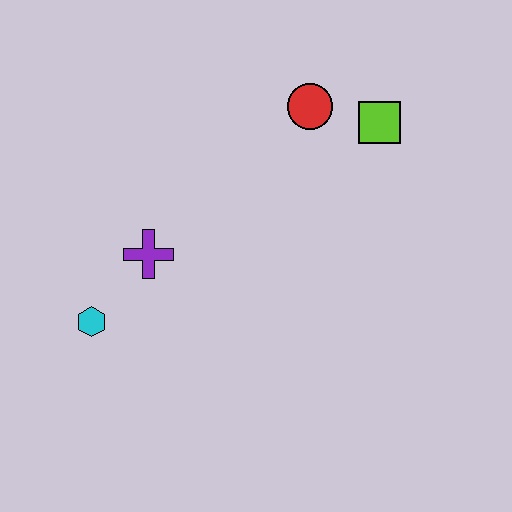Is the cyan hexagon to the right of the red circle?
No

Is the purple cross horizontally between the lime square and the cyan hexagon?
Yes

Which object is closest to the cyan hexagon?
The purple cross is closest to the cyan hexagon.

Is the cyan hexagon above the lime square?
No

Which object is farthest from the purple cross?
The lime square is farthest from the purple cross.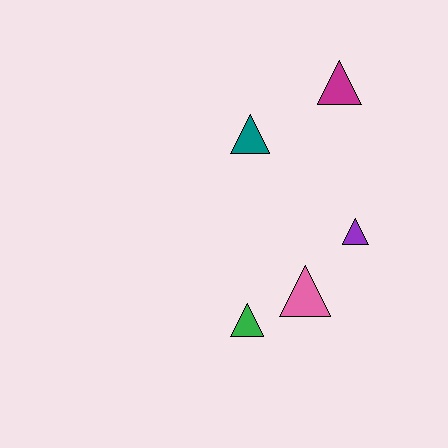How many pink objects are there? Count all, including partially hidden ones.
There is 1 pink object.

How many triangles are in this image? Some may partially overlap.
There are 5 triangles.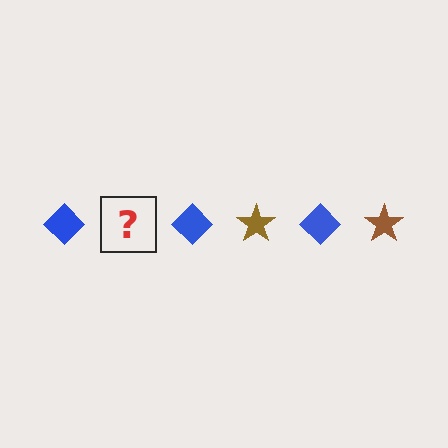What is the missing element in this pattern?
The missing element is a brown star.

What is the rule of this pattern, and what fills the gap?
The rule is that the pattern alternates between blue diamond and brown star. The gap should be filled with a brown star.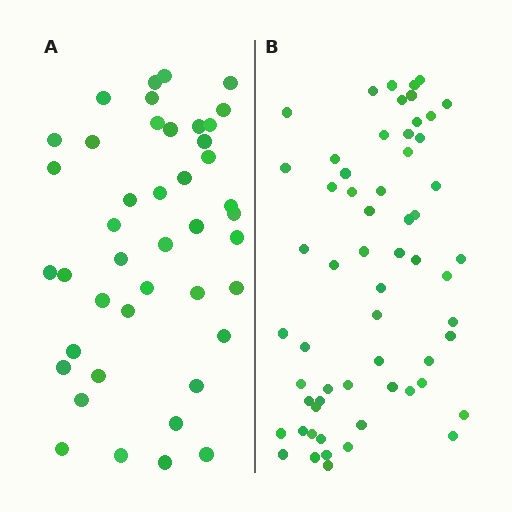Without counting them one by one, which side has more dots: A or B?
Region B (the right region) has more dots.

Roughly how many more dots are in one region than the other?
Region B has approximately 15 more dots than region A.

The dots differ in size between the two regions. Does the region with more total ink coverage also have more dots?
No. Region A has more total ink coverage because its dots are larger, but region B actually contains more individual dots. Total area can be misleading — the number of items is what matters here.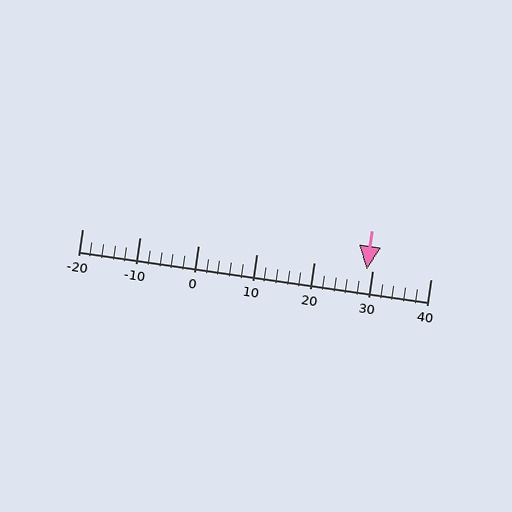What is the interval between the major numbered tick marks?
The major tick marks are spaced 10 units apart.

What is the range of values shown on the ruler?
The ruler shows values from -20 to 40.